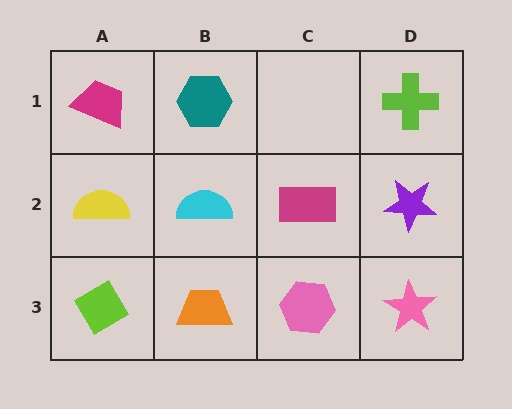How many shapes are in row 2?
4 shapes.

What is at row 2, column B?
A cyan semicircle.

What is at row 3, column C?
A pink hexagon.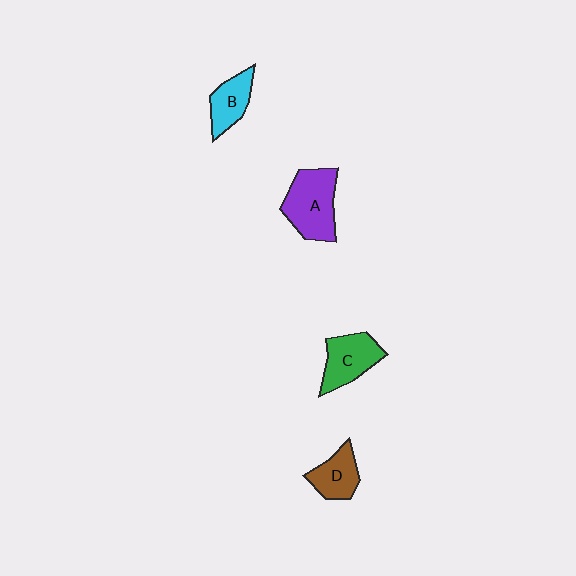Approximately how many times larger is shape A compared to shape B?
Approximately 1.7 times.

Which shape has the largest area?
Shape A (purple).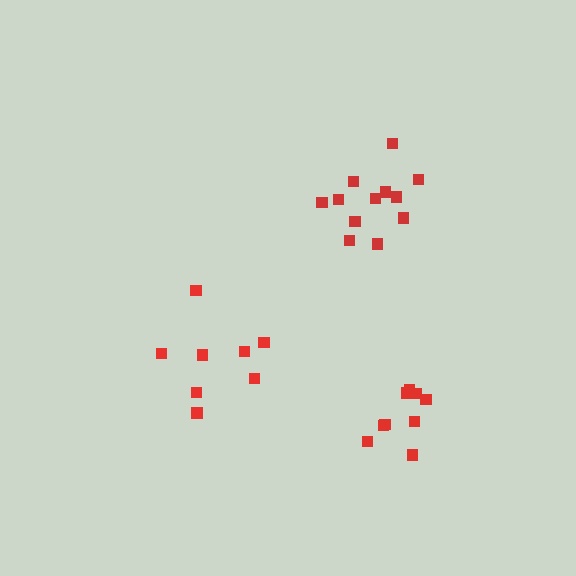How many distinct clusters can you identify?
There are 3 distinct clusters.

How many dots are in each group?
Group 1: 8 dots, Group 2: 9 dots, Group 3: 12 dots (29 total).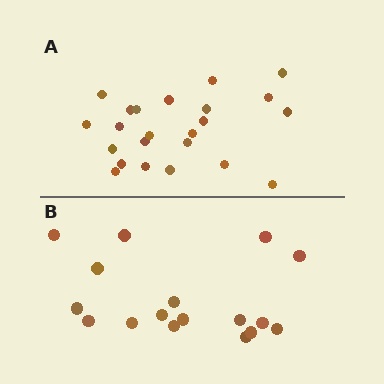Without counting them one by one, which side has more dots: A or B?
Region A (the top region) has more dots.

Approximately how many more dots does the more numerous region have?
Region A has about 6 more dots than region B.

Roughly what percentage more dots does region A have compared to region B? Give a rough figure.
About 35% more.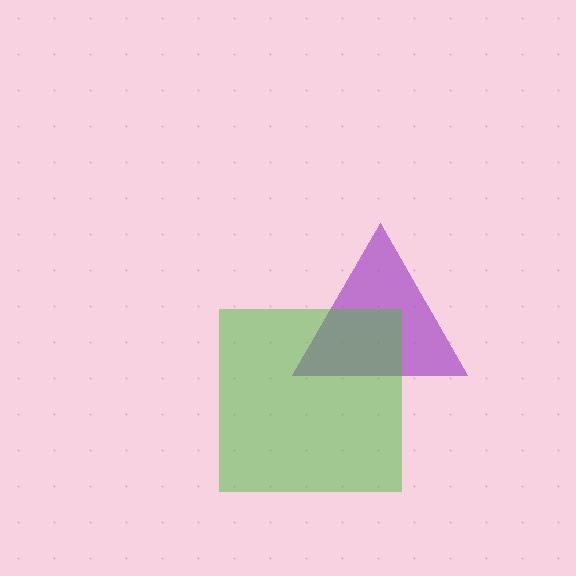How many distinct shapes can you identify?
There are 2 distinct shapes: a purple triangle, a green square.